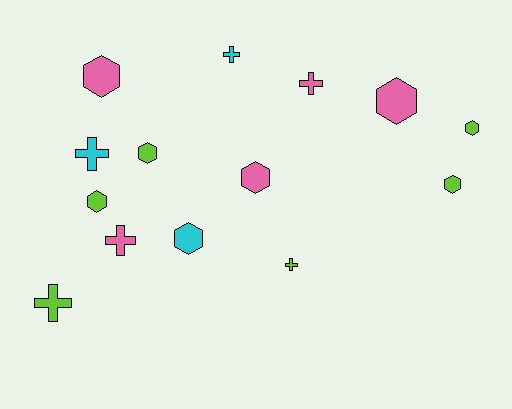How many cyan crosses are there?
There are 2 cyan crosses.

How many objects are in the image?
There are 14 objects.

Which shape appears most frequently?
Hexagon, with 8 objects.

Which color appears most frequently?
Lime, with 6 objects.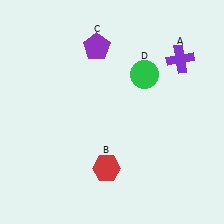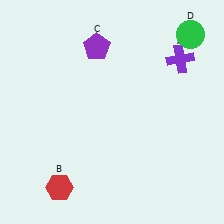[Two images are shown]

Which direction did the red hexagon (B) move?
The red hexagon (B) moved left.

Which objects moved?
The objects that moved are: the red hexagon (B), the green circle (D).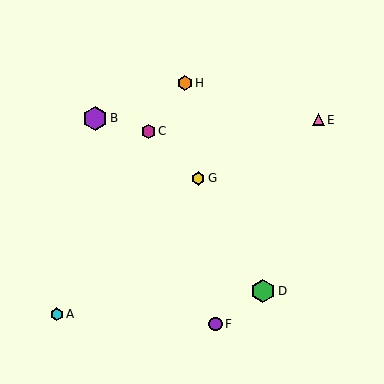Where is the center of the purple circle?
The center of the purple circle is at (216, 324).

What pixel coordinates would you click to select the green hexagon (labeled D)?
Click at (263, 291) to select the green hexagon D.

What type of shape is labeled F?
Shape F is a purple circle.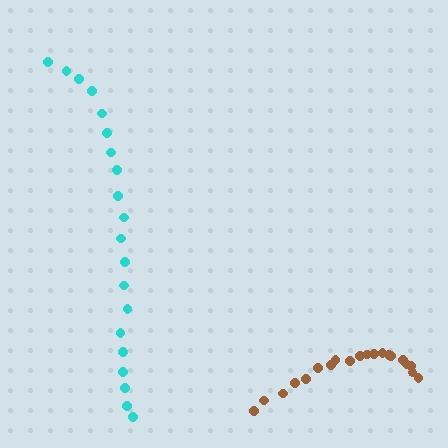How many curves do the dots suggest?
There are 2 distinct paths.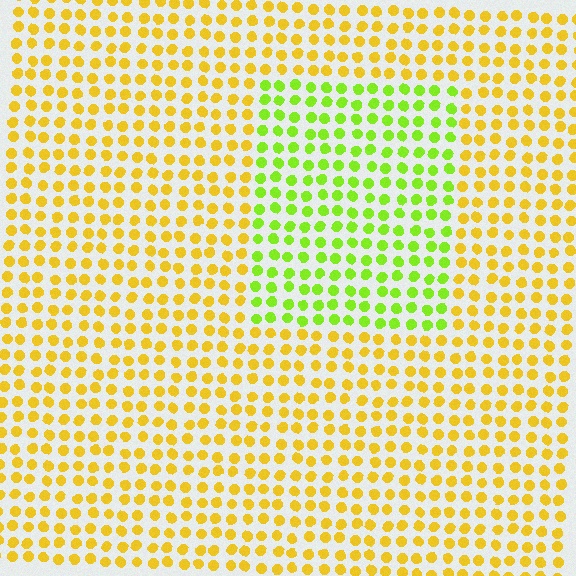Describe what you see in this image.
The image is filled with small yellow elements in a uniform arrangement. A rectangle-shaped region is visible where the elements are tinted to a slightly different hue, forming a subtle color boundary.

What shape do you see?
I see a rectangle.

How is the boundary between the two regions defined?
The boundary is defined purely by a slight shift in hue (about 44 degrees). Spacing, size, and orientation are identical on both sides.